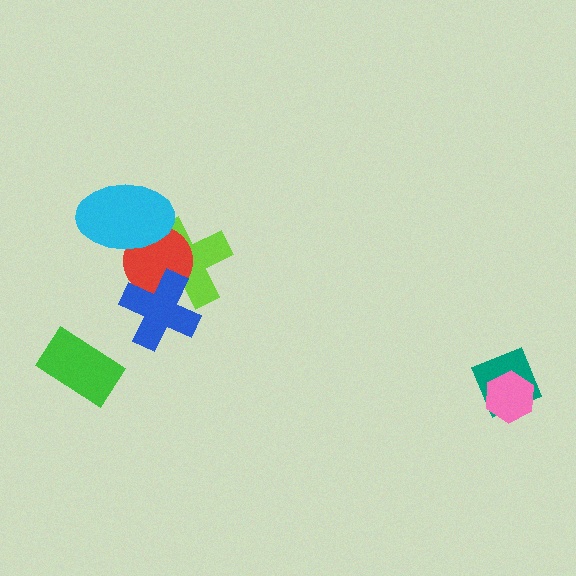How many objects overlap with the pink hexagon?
1 object overlaps with the pink hexagon.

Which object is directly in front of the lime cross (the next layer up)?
The red circle is directly in front of the lime cross.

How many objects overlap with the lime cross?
3 objects overlap with the lime cross.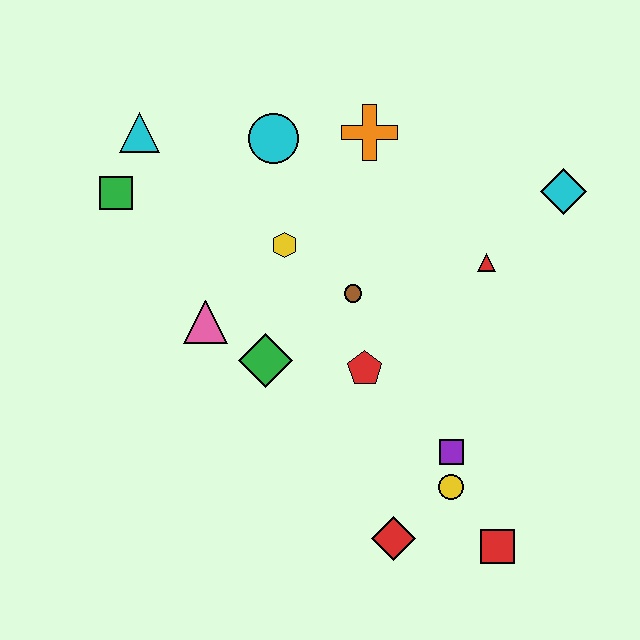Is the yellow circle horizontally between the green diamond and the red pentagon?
No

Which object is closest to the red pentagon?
The brown circle is closest to the red pentagon.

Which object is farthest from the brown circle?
The red square is farthest from the brown circle.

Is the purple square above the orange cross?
No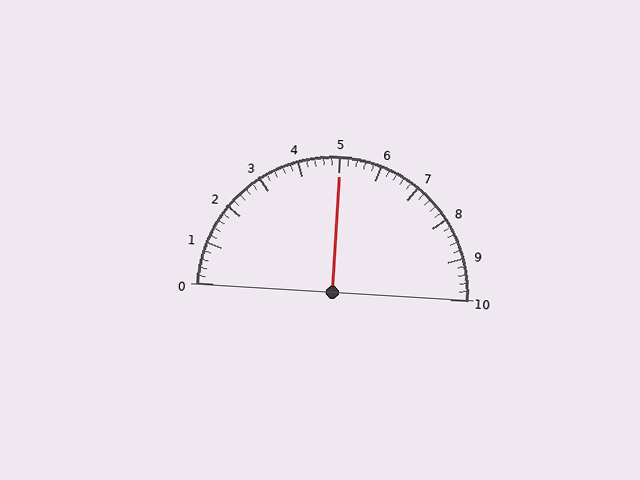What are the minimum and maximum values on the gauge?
The gauge ranges from 0 to 10.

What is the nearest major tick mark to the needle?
The nearest major tick mark is 5.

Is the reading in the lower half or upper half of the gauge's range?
The reading is in the upper half of the range (0 to 10).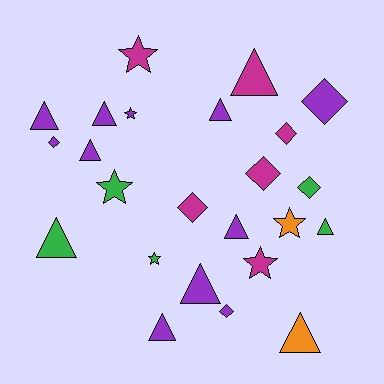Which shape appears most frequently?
Triangle, with 11 objects.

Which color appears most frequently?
Purple, with 11 objects.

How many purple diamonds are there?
There are 3 purple diamonds.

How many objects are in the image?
There are 24 objects.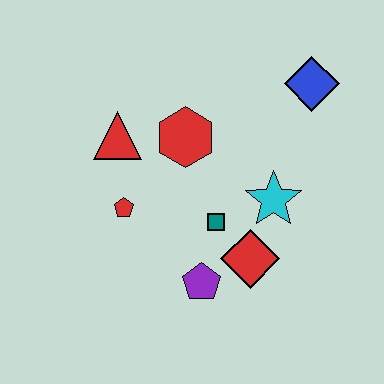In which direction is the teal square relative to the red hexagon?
The teal square is below the red hexagon.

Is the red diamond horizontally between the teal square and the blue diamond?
Yes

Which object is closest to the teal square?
The red diamond is closest to the teal square.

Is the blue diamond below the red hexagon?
No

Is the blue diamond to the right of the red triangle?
Yes